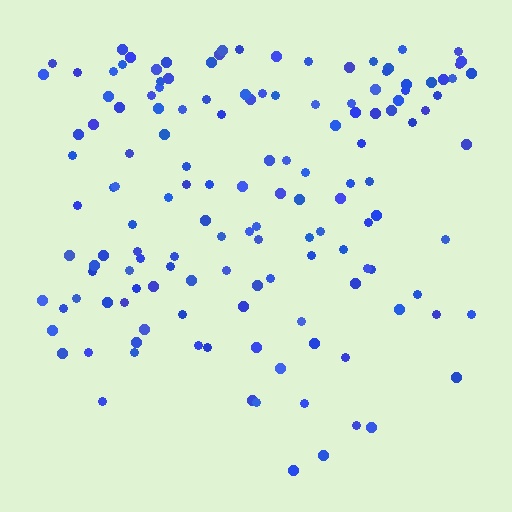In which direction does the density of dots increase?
From bottom to top, with the top side densest.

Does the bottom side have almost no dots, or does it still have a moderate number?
Still a moderate number, just noticeably fewer than the top.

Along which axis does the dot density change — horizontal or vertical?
Vertical.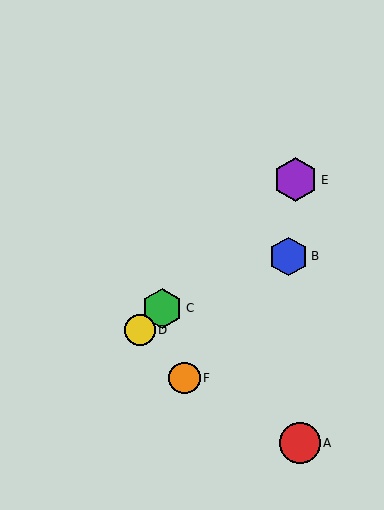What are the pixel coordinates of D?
Object D is at (140, 330).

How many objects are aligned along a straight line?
3 objects (C, D, E) are aligned along a straight line.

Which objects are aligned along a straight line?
Objects C, D, E are aligned along a straight line.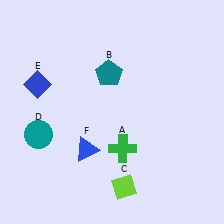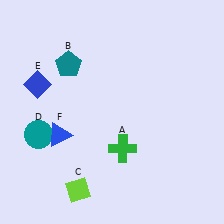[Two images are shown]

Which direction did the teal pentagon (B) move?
The teal pentagon (B) moved left.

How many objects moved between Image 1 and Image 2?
3 objects moved between the two images.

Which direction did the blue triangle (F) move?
The blue triangle (F) moved left.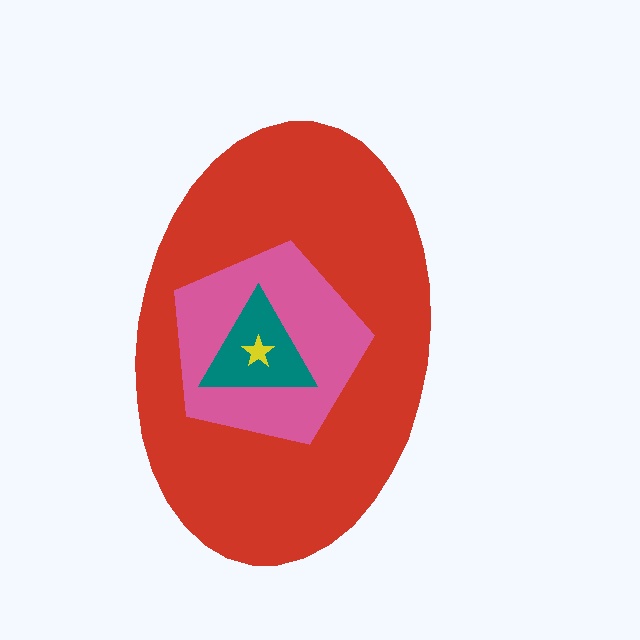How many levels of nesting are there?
4.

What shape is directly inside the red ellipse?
The pink pentagon.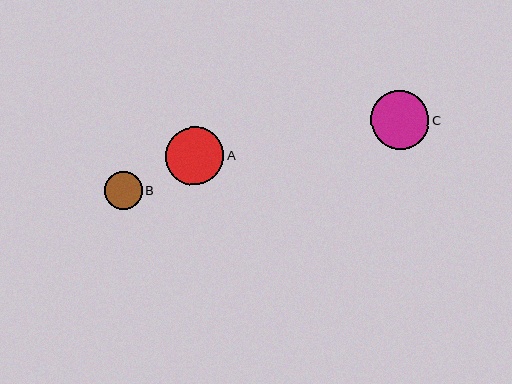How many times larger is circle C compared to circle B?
Circle C is approximately 1.6 times the size of circle B.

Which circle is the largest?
Circle C is the largest with a size of approximately 59 pixels.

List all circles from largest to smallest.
From largest to smallest: C, A, B.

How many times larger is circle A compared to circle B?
Circle A is approximately 1.6 times the size of circle B.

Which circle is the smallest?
Circle B is the smallest with a size of approximately 37 pixels.